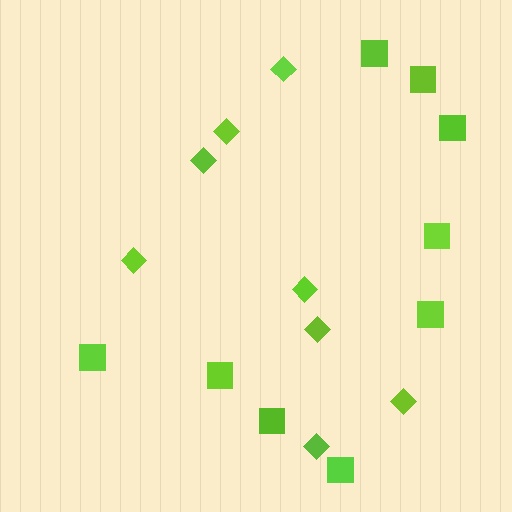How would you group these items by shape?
There are 2 groups: one group of squares (9) and one group of diamonds (8).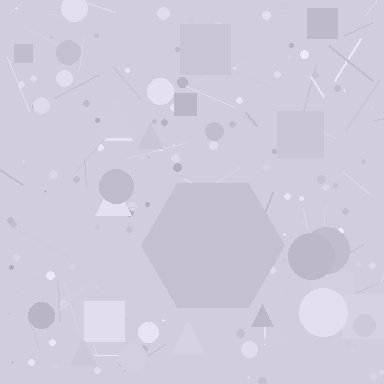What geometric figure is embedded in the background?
A hexagon is embedded in the background.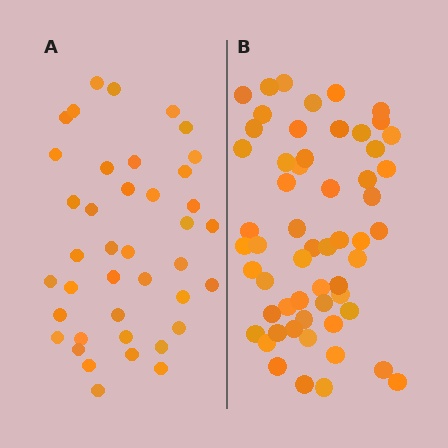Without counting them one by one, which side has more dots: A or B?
Region B (the right region) has more dots.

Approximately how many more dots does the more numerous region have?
Region B has approximately 15 more dots than region A.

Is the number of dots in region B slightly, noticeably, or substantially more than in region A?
Region B has noticeably more, but not dramatically so. The ratio is roughly 1.4 to 1.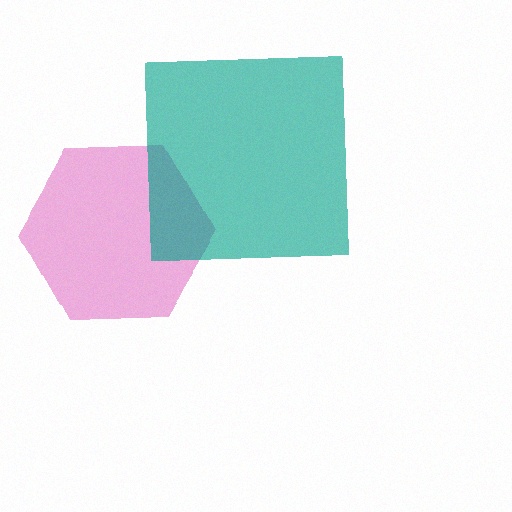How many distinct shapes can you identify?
There are 2 distinct shapes: a pink hexagon, a teal square.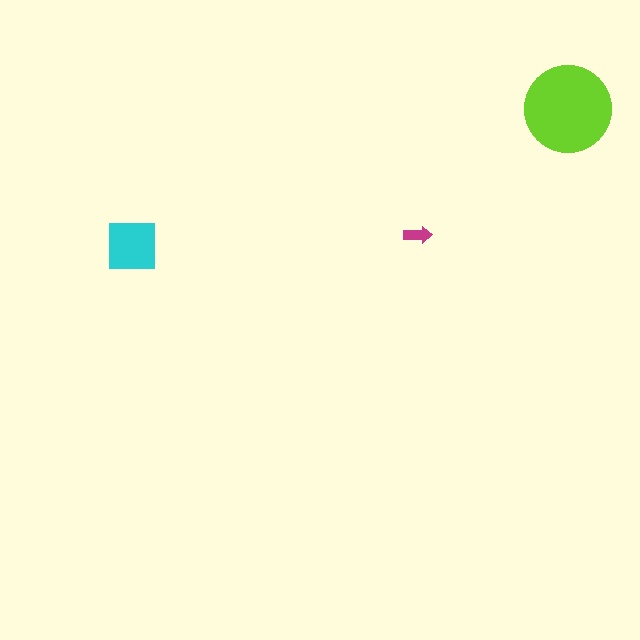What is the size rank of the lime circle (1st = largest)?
1st.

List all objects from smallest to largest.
The magenta arrow, the cyan square, the lime circle.